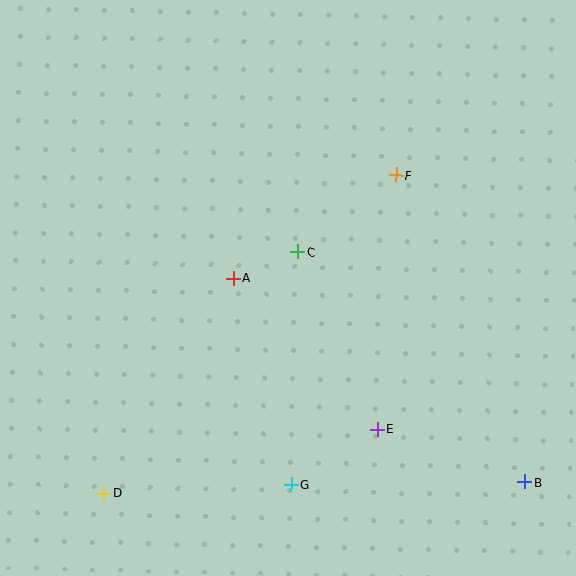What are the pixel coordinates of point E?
Point E is at (377, 430).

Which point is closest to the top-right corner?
Point F is closest to the top-right corner.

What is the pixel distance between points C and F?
The distance between C and F is 125 pixels.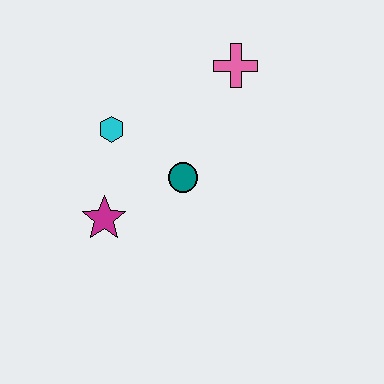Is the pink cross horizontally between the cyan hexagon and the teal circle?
No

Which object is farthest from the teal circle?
The pink cross is farthest from the teal circle.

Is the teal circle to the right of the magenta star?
Yes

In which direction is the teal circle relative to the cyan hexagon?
The teal circle is to the right of the cyan hexagon.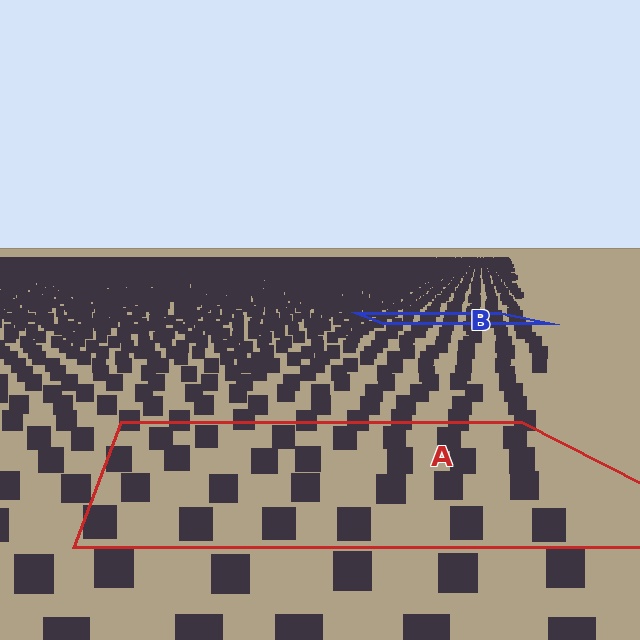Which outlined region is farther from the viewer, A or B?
Region B is farther from the viewer — the texture elements inside it appear smaller and more densely packed.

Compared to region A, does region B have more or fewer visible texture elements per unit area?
Region B has more texture elements per unit area — they are packed more densely because it is farther away.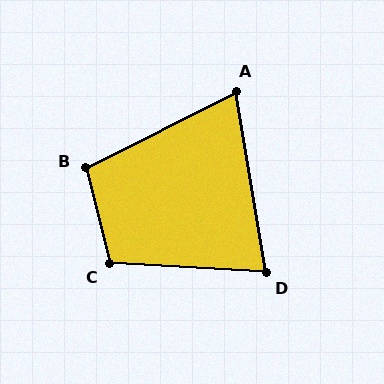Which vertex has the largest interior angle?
C, at approximately 107 degrees.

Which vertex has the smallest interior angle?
A, at approximately 73 degrees.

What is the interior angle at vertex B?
Approximately 103 degrees (obtuse).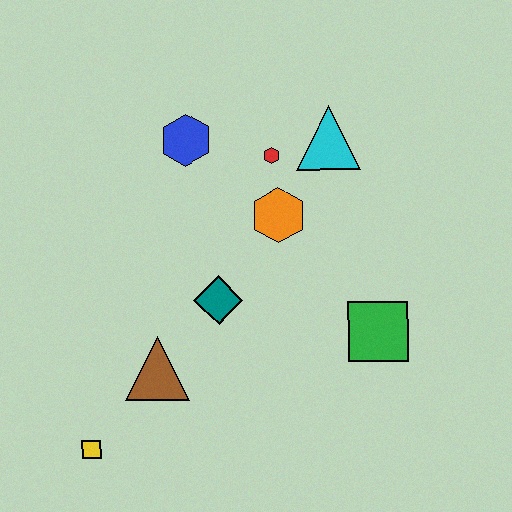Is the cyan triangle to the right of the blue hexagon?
Yes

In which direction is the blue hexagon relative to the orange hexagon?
The blue hexagon is to the left of the orange hexagon.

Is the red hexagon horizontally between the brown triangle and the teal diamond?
No